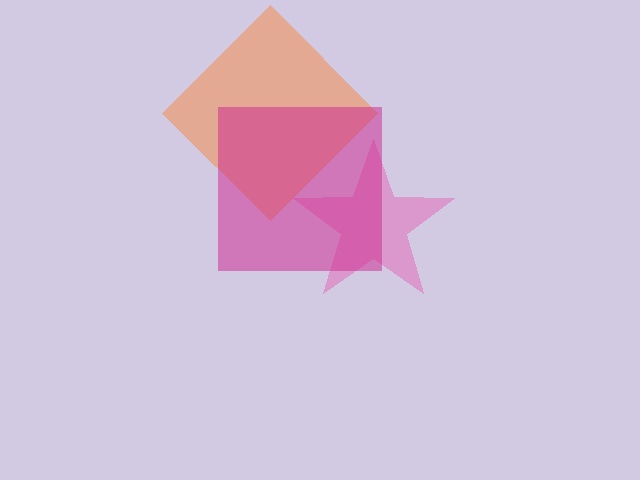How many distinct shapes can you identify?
There are 3 distinct shapes: a pink star, an orange diamond, a magenta square.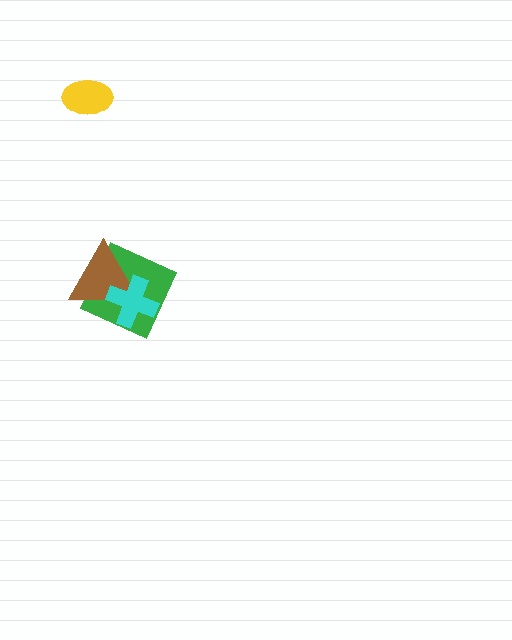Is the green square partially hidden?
Yes, it is partially covered by another shape.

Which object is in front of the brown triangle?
The cyan cross is in front of the brown triangle.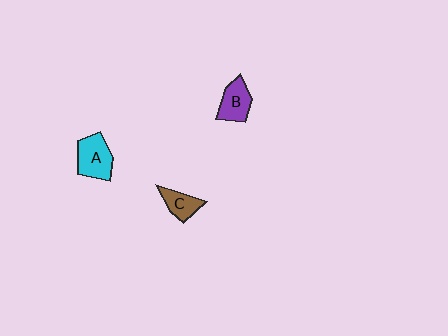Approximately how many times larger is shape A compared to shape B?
Approximately 1.2 times.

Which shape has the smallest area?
Shape C (brown).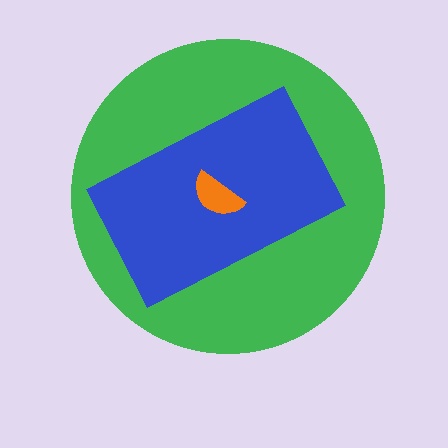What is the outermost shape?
The green circle.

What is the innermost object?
The orange semicircle.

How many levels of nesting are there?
3.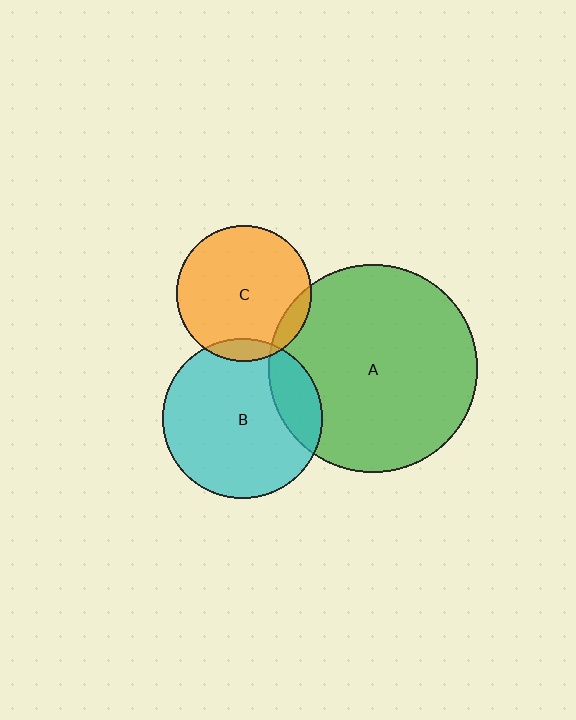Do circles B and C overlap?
Yes.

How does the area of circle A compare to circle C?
Approximately 2.4 times.